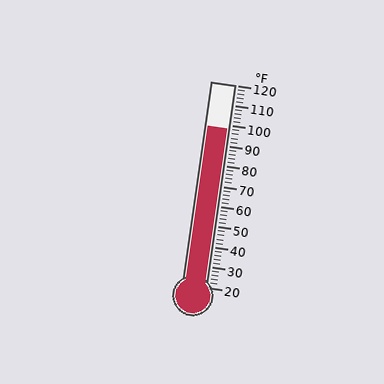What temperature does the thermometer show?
The thermometer shows approximately 98°F.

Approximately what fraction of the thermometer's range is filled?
The thermometer is filled to approximately 80% of its range.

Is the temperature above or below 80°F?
The temperature is above 80°F.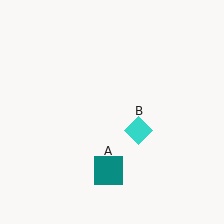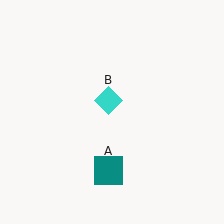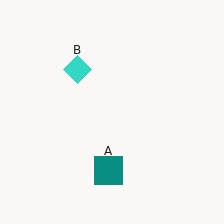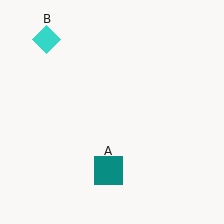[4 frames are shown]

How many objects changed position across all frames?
1 object changed position: cyan diamond (object B).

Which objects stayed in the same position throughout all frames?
Teal square (object A) remained stationary.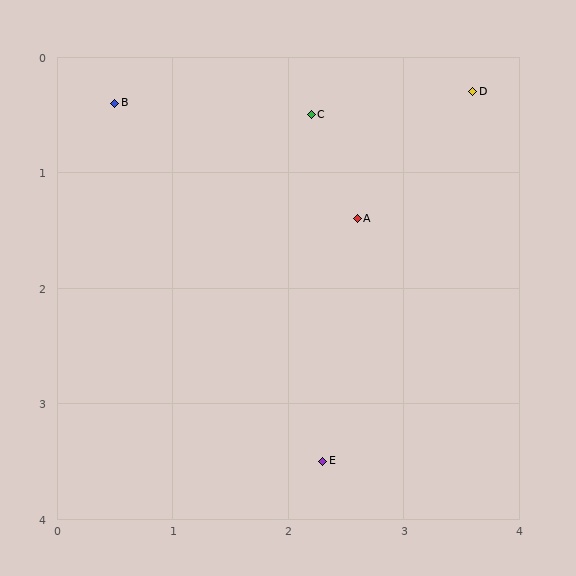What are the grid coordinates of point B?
Point B is at approximately (0.5, 0.4).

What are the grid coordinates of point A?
Point A is at approximately (2.6, 1.4).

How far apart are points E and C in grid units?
Points E and C are about 3.0 grid units apart.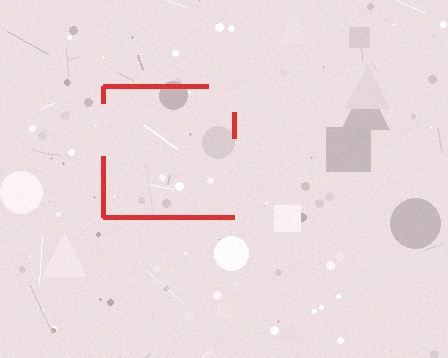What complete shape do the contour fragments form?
The contour fragments form a square.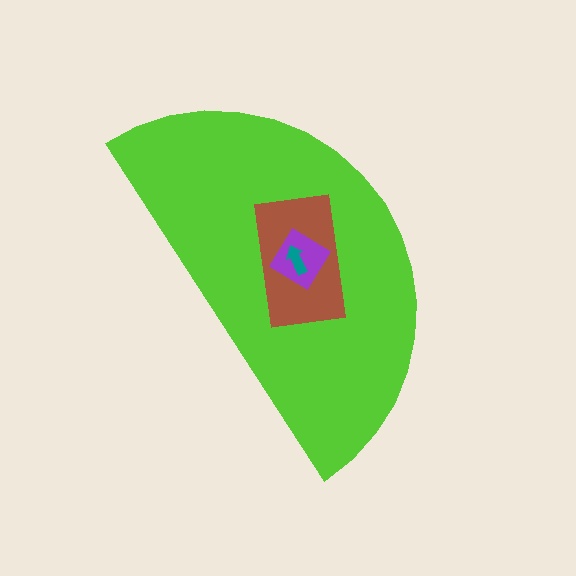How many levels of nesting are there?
4.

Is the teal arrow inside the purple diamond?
Yes.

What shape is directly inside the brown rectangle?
The purple diamond.